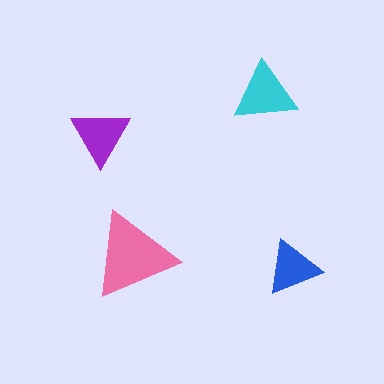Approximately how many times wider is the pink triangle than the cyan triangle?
About 1.5 times wider.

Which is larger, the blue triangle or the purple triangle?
The purple one.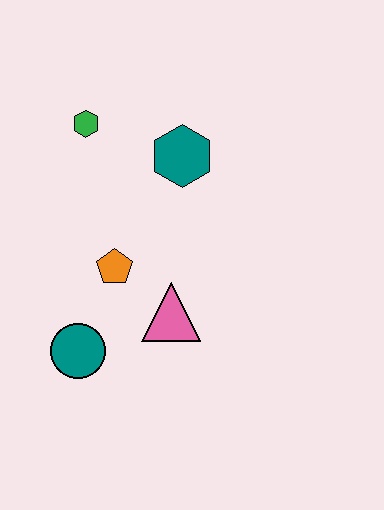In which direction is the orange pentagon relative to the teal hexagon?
The orange pentagon is below the teal hexagon.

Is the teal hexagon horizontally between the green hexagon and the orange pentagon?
No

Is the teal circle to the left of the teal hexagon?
Yes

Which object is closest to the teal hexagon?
The green hexagon is closest to the teal hexagon.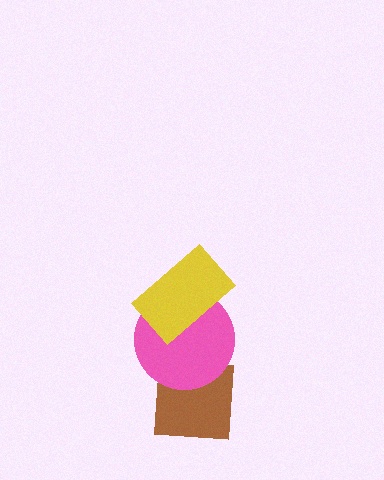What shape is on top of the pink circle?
The yellow rectangle is on top of the pink circle.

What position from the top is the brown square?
The brown square is 3rd from the top.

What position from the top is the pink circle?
The pink circle is 2nd from the top.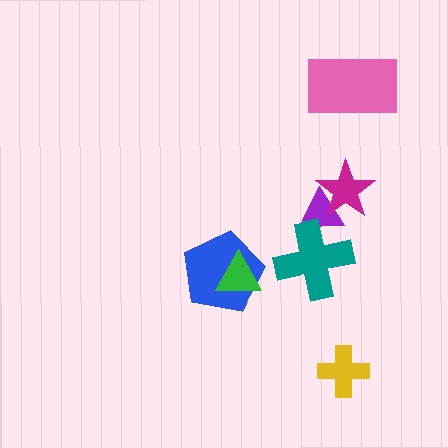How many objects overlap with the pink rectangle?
0 objects overlap with the pink rectangle.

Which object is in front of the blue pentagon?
The green triangle is in front of the blue pentagon.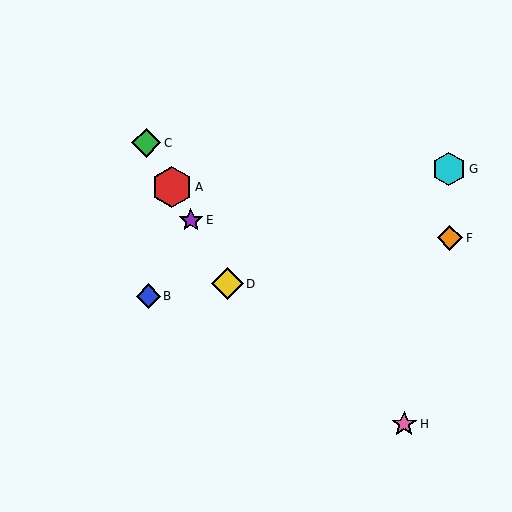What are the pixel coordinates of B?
Object B is at (148, 296).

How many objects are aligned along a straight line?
4 objects (A, C, D, E) are aligned along a straight line.